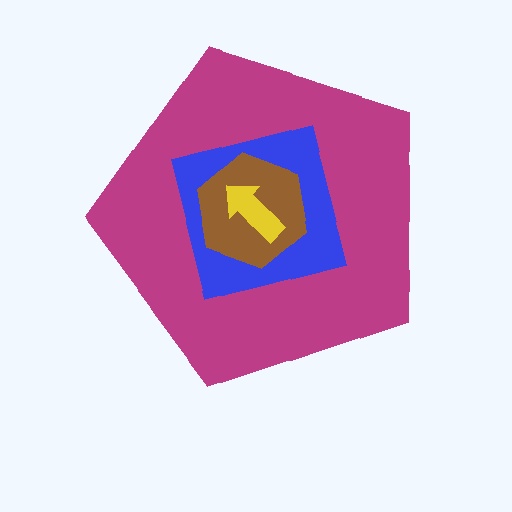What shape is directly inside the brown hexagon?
The yellow arrow.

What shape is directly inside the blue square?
The brown hexagon.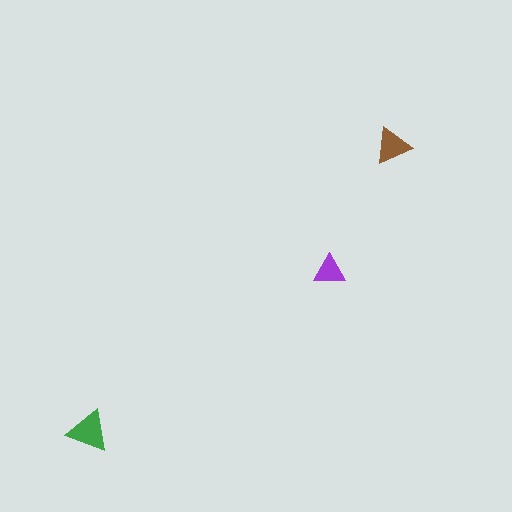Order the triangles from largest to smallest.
the green one, the brown one, the purple one.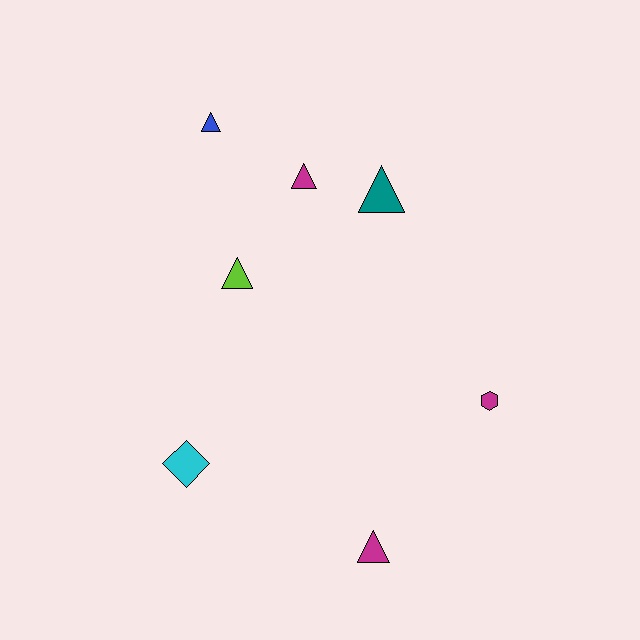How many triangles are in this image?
There are 5 triangles.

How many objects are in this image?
There are 7 objects.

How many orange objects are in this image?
There are no orange objects.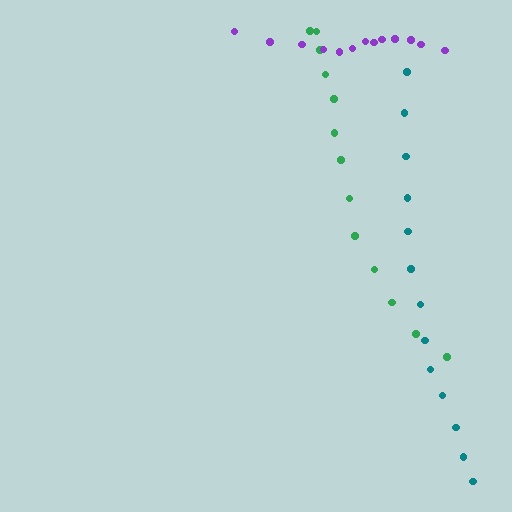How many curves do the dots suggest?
There are 3 distinct paths.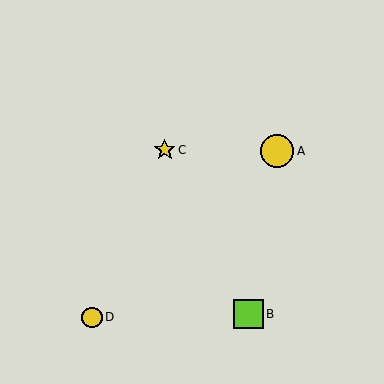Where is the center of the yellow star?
The center of the yellow star is at (165, 150).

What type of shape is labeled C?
Shape C is a yellow star.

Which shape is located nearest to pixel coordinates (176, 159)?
The yellow star (labeled C) at (165, 150) is nearest to that location.